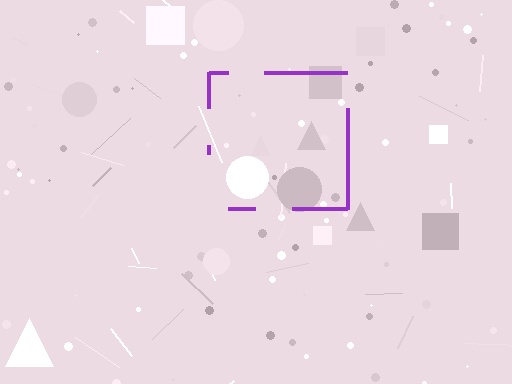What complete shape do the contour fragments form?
The contour fragments form a square.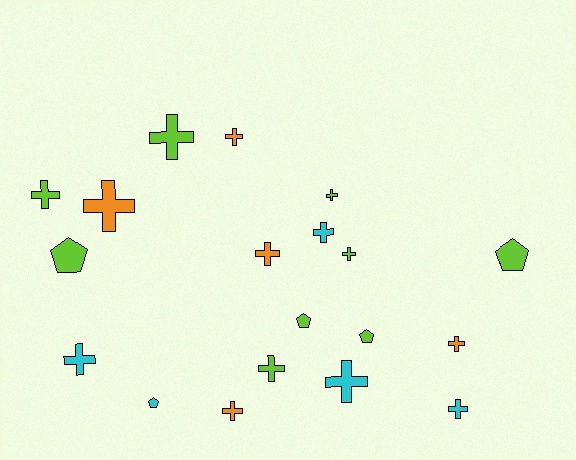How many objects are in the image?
There are 19 objects.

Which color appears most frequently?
Lime, with 9 objects.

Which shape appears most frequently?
Cross, with 14 objects.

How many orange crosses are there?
There are 5 orange crosses.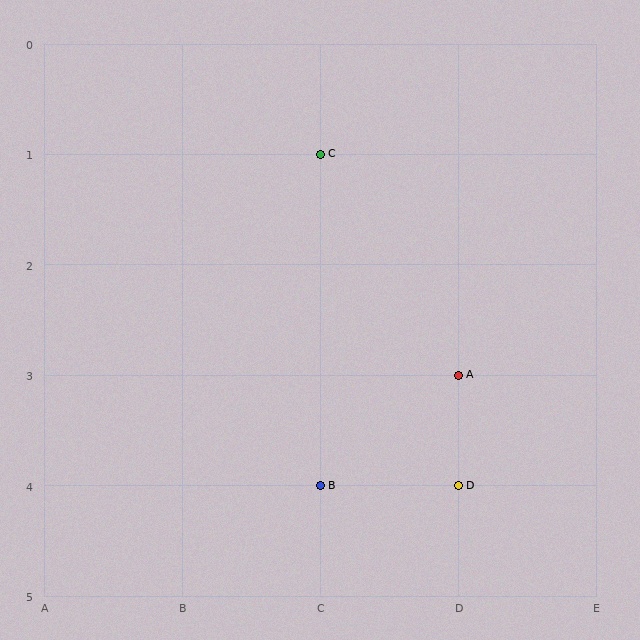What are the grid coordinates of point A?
Point A is at grid coordinates (D, 3).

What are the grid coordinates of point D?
Point D is at grid coordinates (D, 4).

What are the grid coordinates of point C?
Point C is at grid coordinates (C, 1).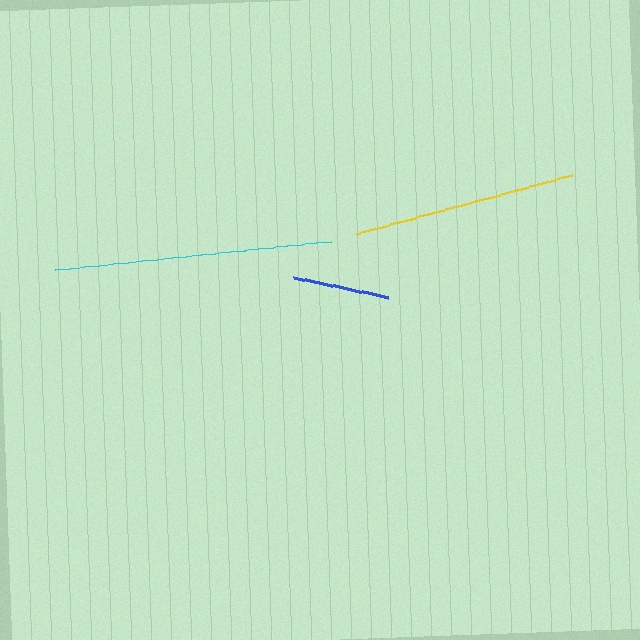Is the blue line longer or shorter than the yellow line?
The yellow line is longer than the blue line.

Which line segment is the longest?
The cyan line is the longest at approximately 278 pixels.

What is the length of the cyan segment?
The cyan segment is approximately 278 pixels long.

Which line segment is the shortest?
The blue line is the shortest at approximately 96 pixels.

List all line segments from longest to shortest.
From longest to shortest: cyan, yellow, blue.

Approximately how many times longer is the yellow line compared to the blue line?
The yellow line is approximately 2.3 times the length of the blue line.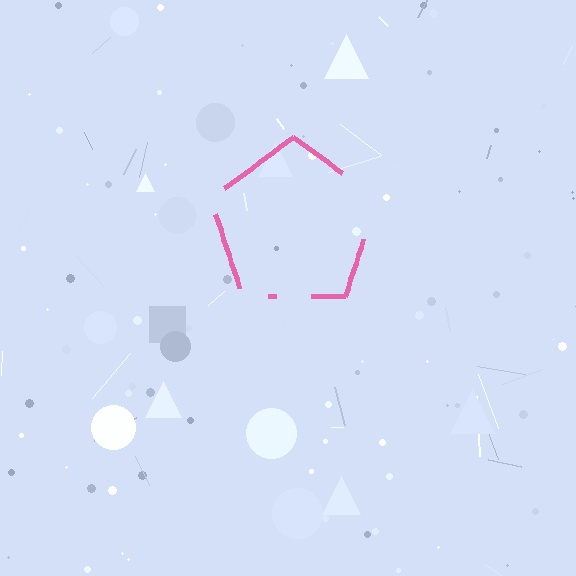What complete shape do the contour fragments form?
The contour fragments form a pentagon.